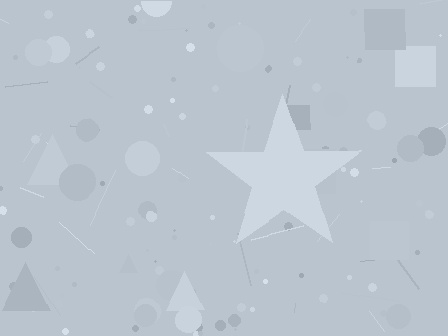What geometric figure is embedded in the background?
A star is embedded in the background.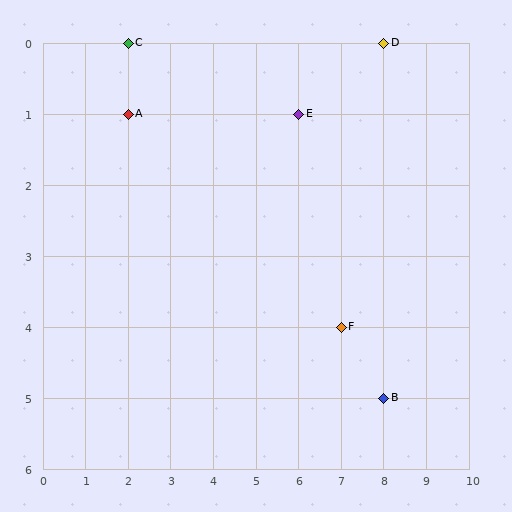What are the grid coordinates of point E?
Point E is at grid coordinates (6, 1).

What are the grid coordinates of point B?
Point B is at grid coordinates (8, 5).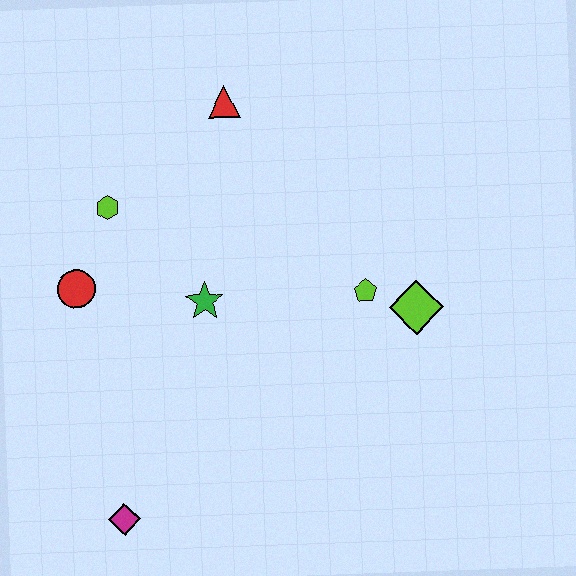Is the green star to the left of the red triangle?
Yes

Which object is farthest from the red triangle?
The magenta diamond is farthest from the red triangle.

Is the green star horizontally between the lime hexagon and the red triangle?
Yes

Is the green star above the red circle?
No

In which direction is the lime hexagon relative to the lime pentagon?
The lime hexagon is to the left of the lime pentagon.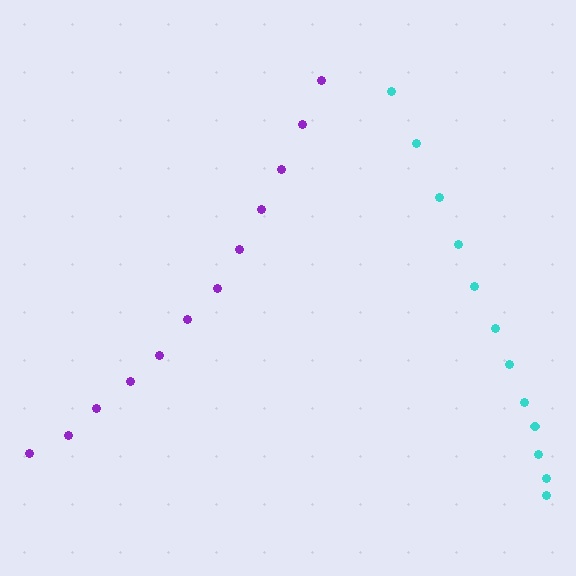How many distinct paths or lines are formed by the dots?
There are 2 distinct paths.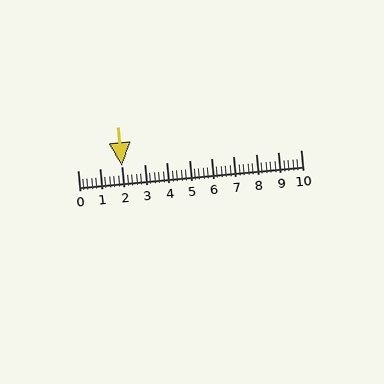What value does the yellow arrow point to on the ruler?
The yellow arrow points to approximately 2.0.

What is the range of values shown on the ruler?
The ruler shows values from 0 to 10.